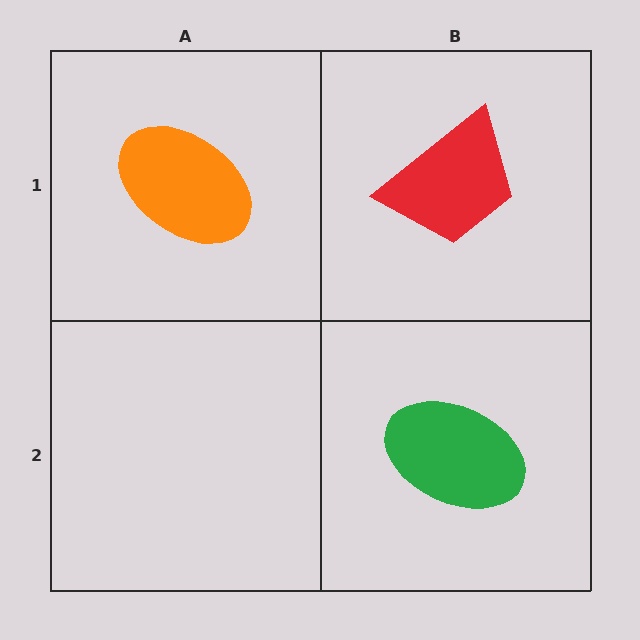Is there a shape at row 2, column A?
No, that cell is empty.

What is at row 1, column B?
A red trapezoid.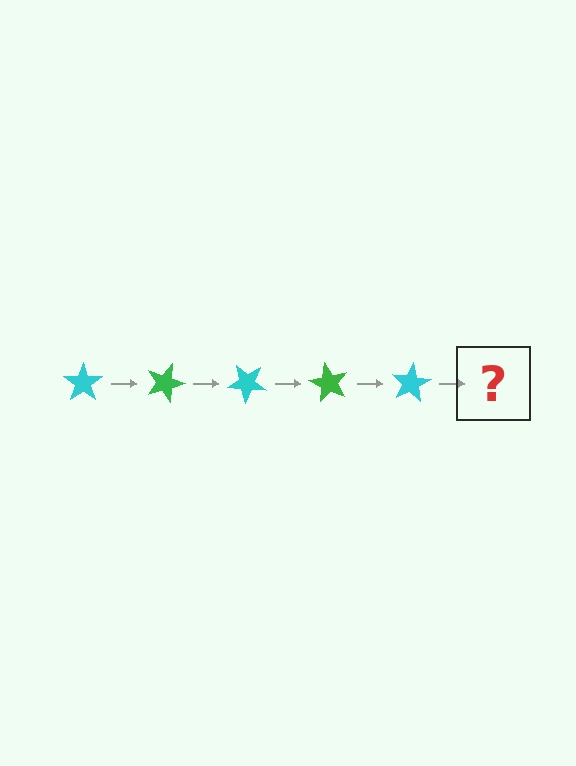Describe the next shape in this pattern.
It should be a green star, rotated 100 degrees from the start.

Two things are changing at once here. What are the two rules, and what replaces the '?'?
The two rules are that it rotates 20 degrees each step and the color cycles through cyan and green. The '?' should be a green star, rotated 100 degrees from the start.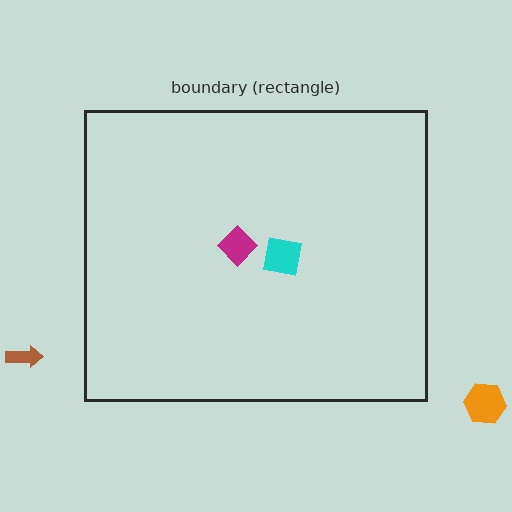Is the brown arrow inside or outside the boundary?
Outside.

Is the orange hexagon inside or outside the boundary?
Outside.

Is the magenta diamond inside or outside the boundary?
Inside.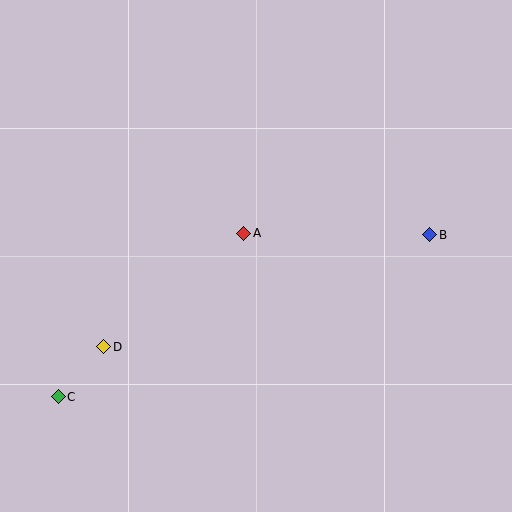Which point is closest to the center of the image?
Point A at (244, 233) is closest to the center.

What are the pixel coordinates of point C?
Point C is at (58, 397).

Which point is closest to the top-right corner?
Point B is closest to the top-right corner.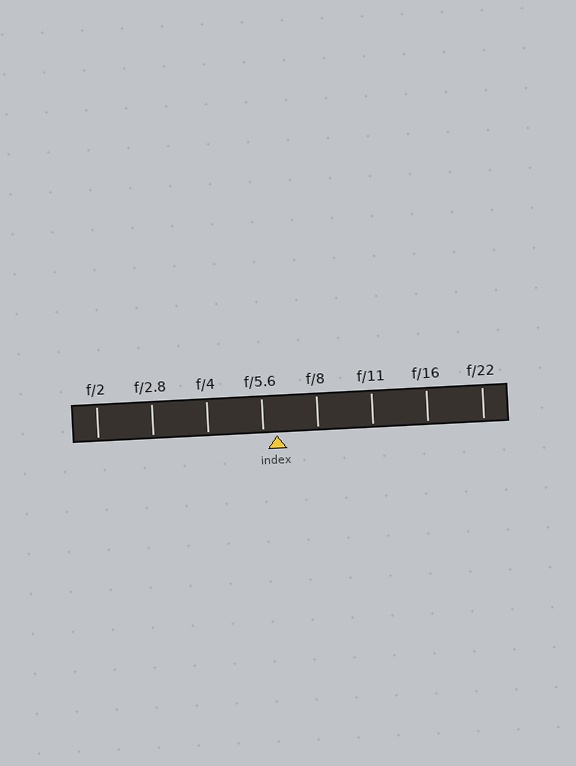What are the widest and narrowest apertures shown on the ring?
The widest aperture shown is f/2 and the narrowest is f/22.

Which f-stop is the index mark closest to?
The index mark is closest to f/5.6.